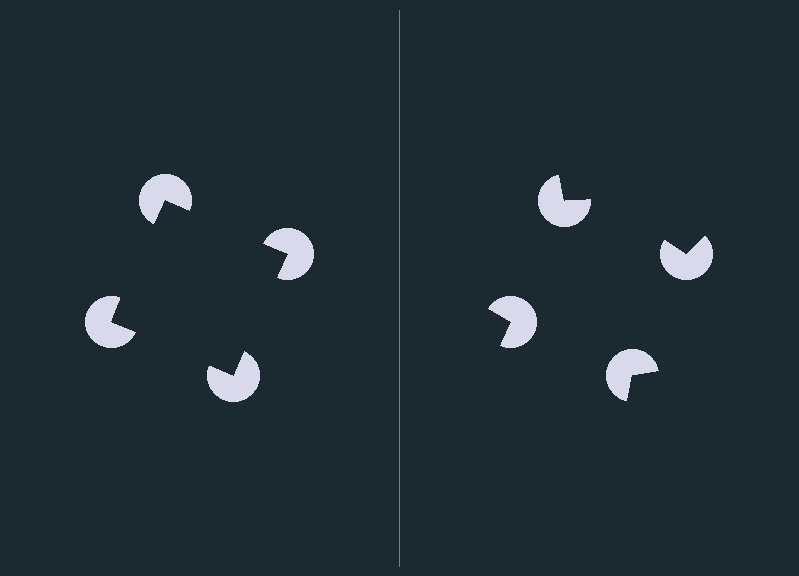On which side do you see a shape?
An illusory square appears on the left side. On the right side the wedge cuts are rotated, so no coherent shape forms.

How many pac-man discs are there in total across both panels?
8 — 4 on each side.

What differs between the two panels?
The pac-man discs are positioned identically on both sides; only the wedge orientations differ. On the left they align to a square; on the right they are misaligned.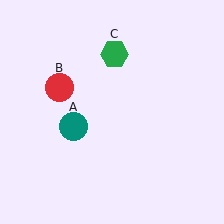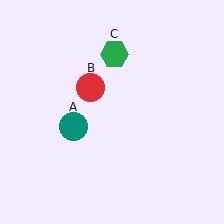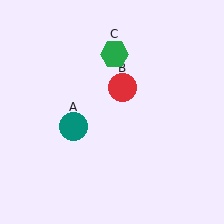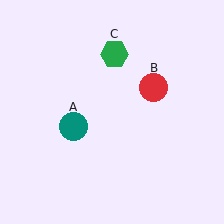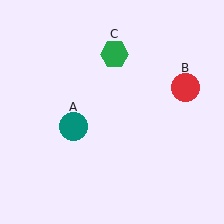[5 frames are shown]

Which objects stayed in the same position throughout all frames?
Teal circle (object A) and green hexagon (object C) remained stationary.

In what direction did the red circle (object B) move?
The red circle (object B) moved right.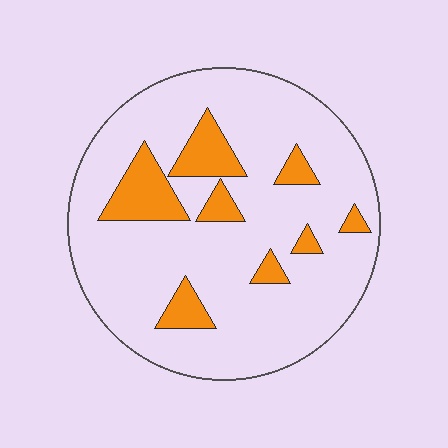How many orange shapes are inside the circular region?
8.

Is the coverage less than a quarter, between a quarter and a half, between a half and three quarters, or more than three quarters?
Less than a quarter.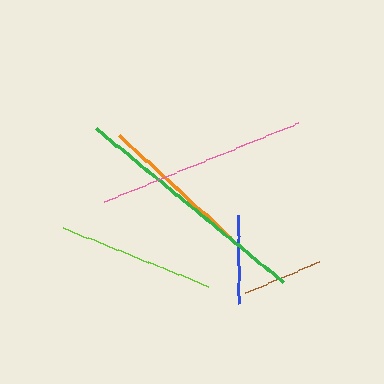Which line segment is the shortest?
The brown line is the shortest at approximately 80 pixels.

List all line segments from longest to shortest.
From longest to shortest: green, pink, lime, orange, blue, brown.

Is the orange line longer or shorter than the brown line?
The orange line is longer than the brown line.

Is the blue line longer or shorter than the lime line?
The lime line is longer than the blue line.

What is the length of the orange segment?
The orange segment is approximately 150 pixels long.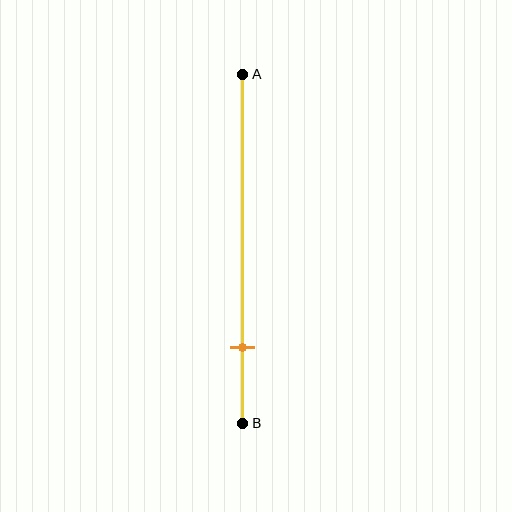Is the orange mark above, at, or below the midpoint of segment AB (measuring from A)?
The orange mark is below the midpoint of segment AB.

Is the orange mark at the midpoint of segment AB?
No, the mark is at about 80% from A, not at the 50% midpoint.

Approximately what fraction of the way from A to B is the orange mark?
The orange mark is approximately 80% of the way from A to B.